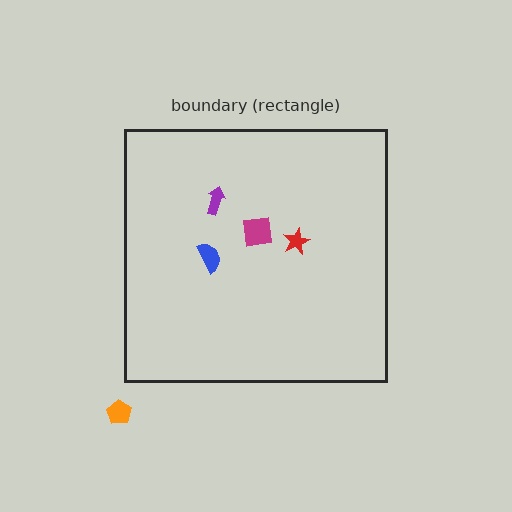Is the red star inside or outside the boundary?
Inside.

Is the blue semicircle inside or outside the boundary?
Inside.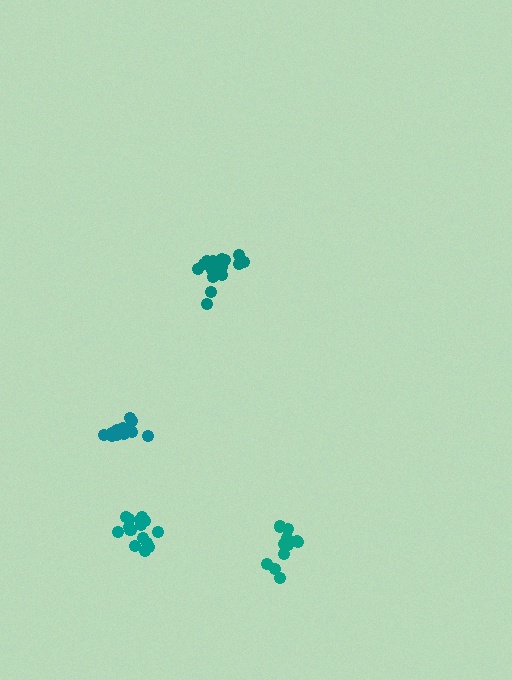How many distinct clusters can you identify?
There are 4 distinct clusters.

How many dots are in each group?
Group 1: 12 dots, Group 2: 12 dots, Group 3: 16 dots, Group 4: 15 dots (55 total).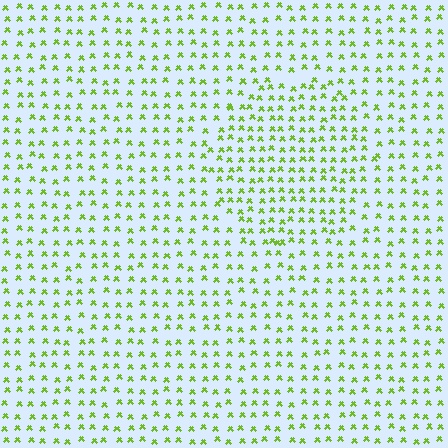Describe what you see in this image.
The image contains small lime elements arranged at two different densities. A circle-shaped region is visible where the elements are more densely packed than the surrounding area.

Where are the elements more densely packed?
The elements are more densely packed inside the circle boundary.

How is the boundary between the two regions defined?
The boundary is defined by a change in element density (approximately 1.5x ratio). All elements are the same color, size, and shape.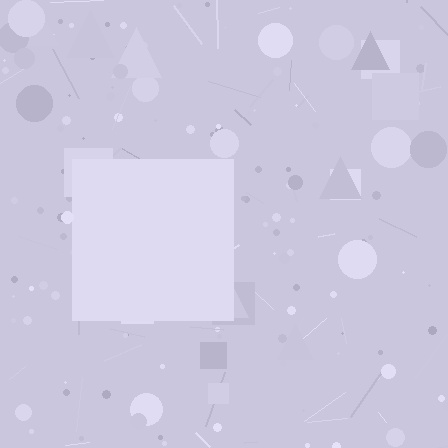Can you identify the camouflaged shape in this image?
The camouflaged shape is a square.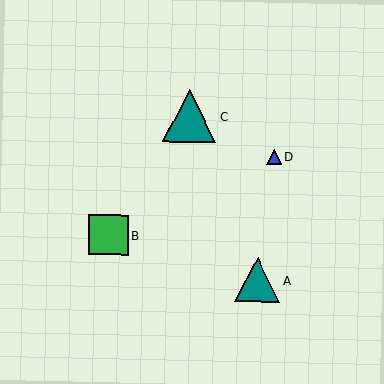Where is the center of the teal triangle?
The center of the teal triangle is at (257, 280).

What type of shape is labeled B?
Shape B is a green square.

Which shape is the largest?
The teal triangle (labeled C) is the largest.